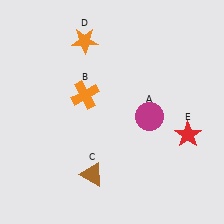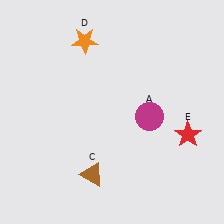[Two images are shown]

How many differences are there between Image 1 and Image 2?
There is 1 difference between the two images.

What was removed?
The orange cross (B) was removed in Image 2.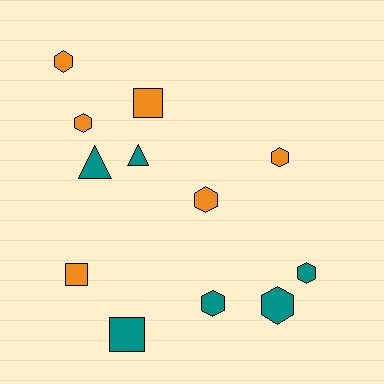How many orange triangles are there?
There are no orange triangles.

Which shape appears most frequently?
Hexagon, with 7 objects.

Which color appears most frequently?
Orange, with 6 objects.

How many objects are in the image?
There are 12 objects.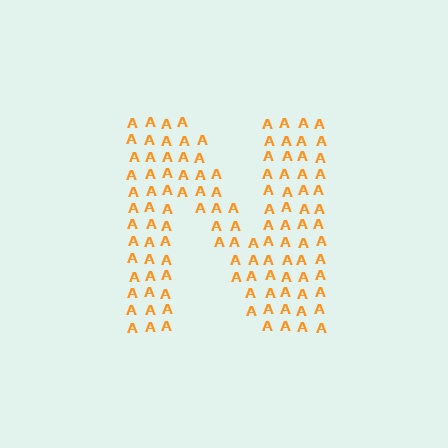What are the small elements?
The small elements are letter A's.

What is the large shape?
The large shape is the letter N.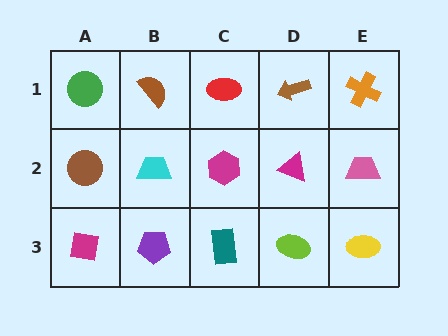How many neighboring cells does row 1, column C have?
3.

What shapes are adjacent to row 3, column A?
A brown circle (row 2, column A), a purple pentagon (row 3, column B).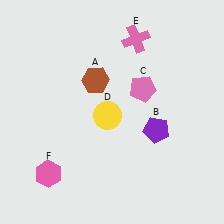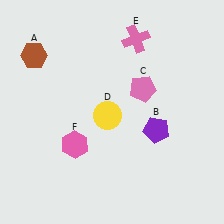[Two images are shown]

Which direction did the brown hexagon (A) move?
The brown hexagon (A) moved left.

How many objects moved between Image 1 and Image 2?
2 objects moved between the two images.